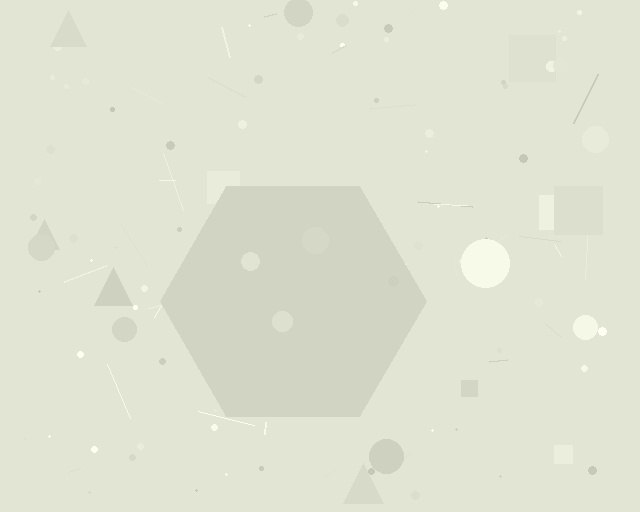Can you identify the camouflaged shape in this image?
The camouflaged shape is a hexagon.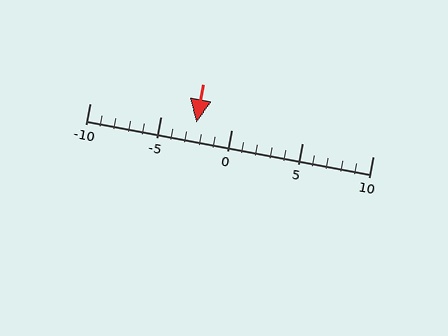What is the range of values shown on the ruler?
The ruler shows values from -10 to 10.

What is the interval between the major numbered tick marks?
The major tick marks are spaced 5 units apart.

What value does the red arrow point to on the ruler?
The red arrow points to approximately -2.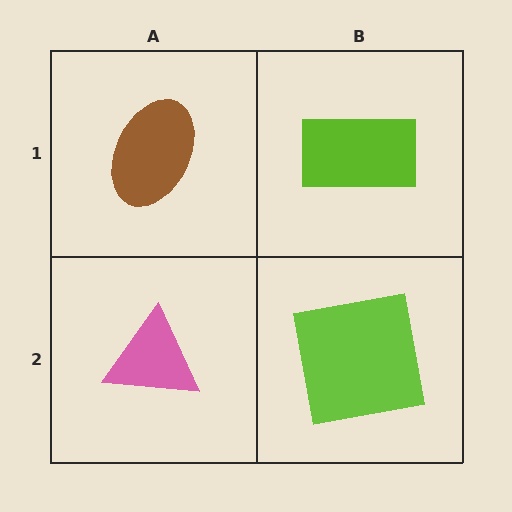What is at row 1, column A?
A brown ellipse.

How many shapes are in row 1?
2 shapes.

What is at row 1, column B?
A lime rectangle.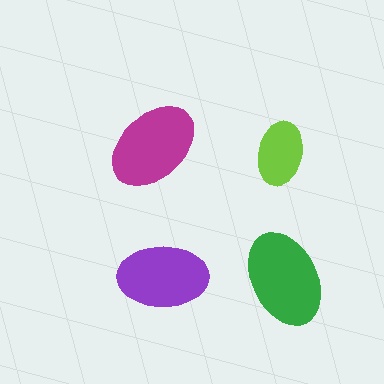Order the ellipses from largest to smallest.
the green one, the magenta one, the purple one, the lime one.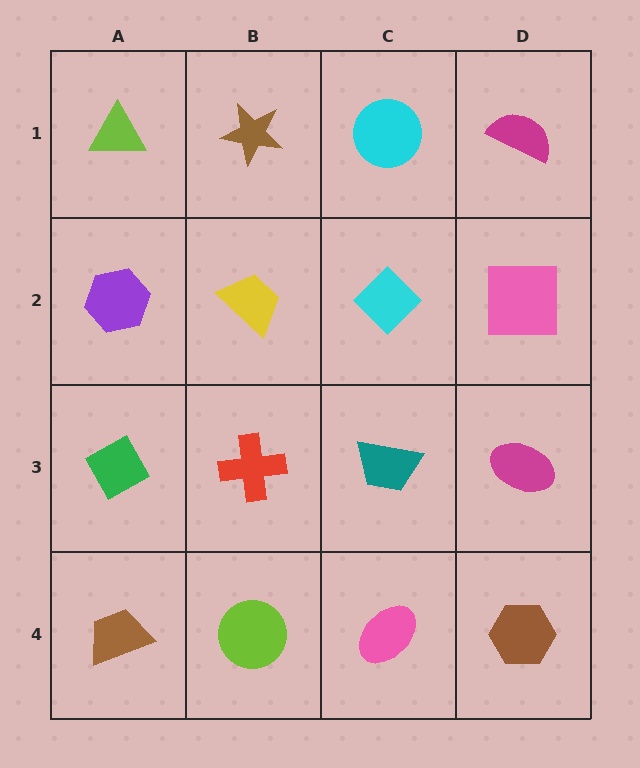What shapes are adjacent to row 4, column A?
A green diamond (row 3, column A), a lime circle (row 4, column B).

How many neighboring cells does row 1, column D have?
2.